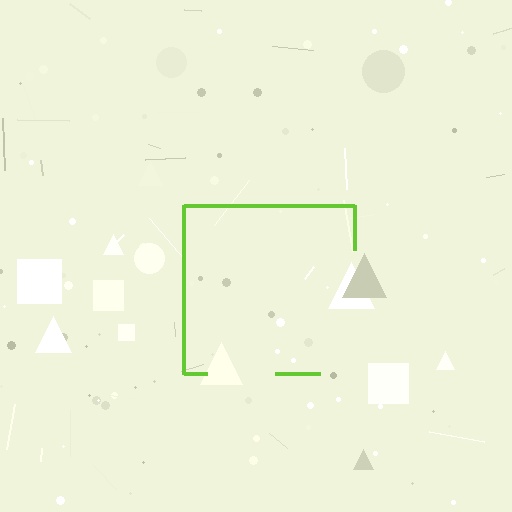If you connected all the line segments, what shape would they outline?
They would outline a square.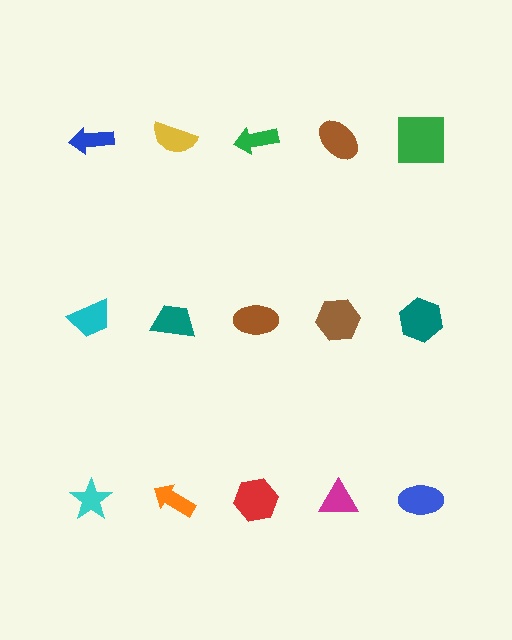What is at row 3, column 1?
A cyan star.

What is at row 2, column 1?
A cyan trapezoid.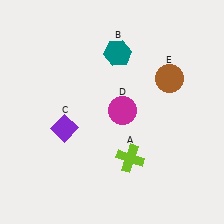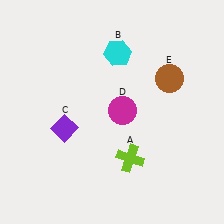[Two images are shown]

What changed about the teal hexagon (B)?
In Image 1, B is teal. In Image 2, it changed to cyan.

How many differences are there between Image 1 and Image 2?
There is 1 difference between the two images.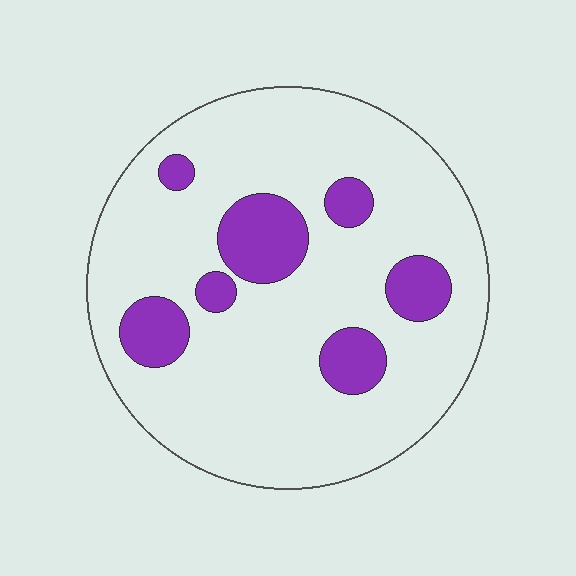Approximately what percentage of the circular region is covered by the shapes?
Approximately 15%.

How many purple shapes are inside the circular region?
7.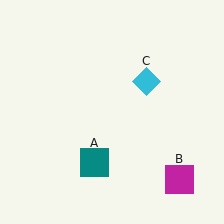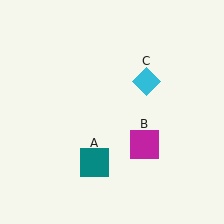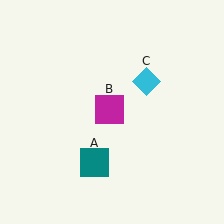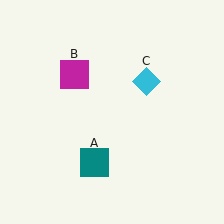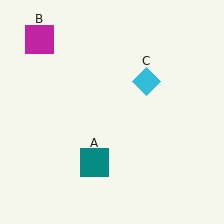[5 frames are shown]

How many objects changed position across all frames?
1 object changed position: magenta square (object B).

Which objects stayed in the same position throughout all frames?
Teal square (object A) and cyan diamond (object C) remained stationary.